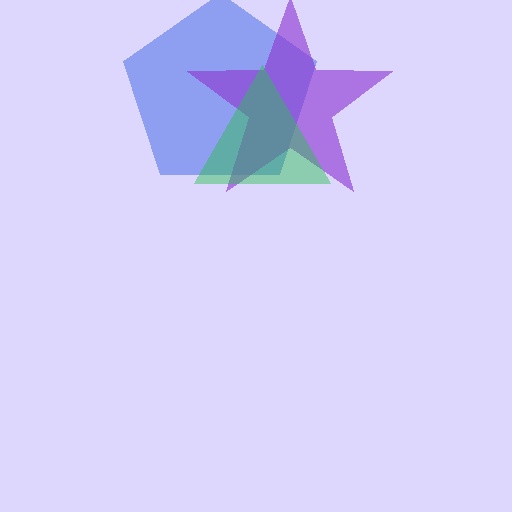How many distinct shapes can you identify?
There are 3 distinct shapes: a blue pentagon, a purple star, a green triangle.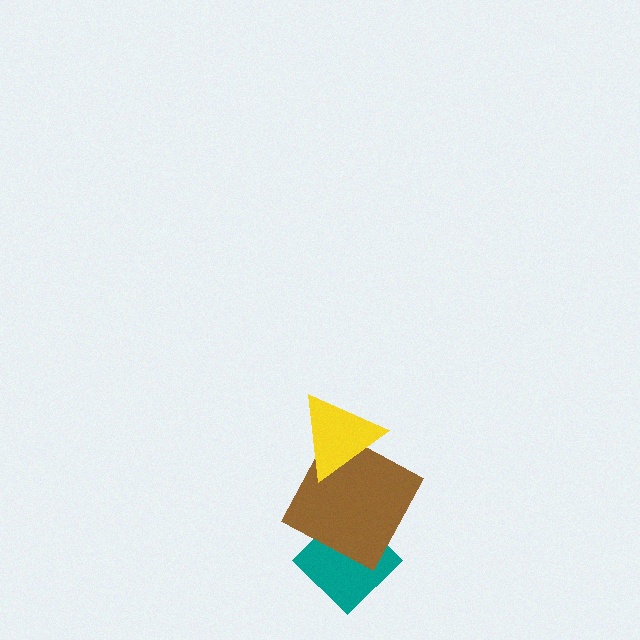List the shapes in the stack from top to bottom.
From top to bottom: the yellow triangle, the brown square, the teal diamond.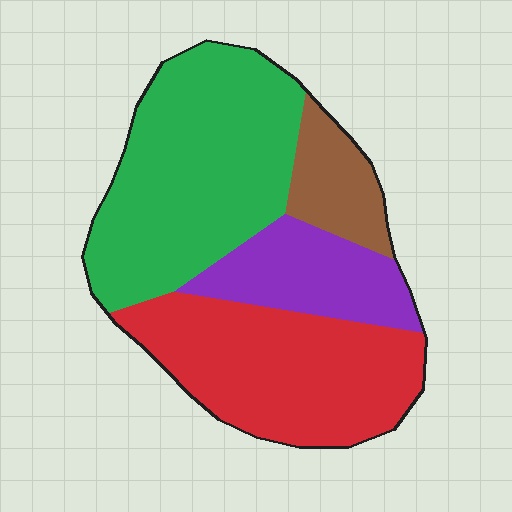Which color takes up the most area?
Green, at roughly 40%.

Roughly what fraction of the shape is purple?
Purple takes up less than a quarter of the shape.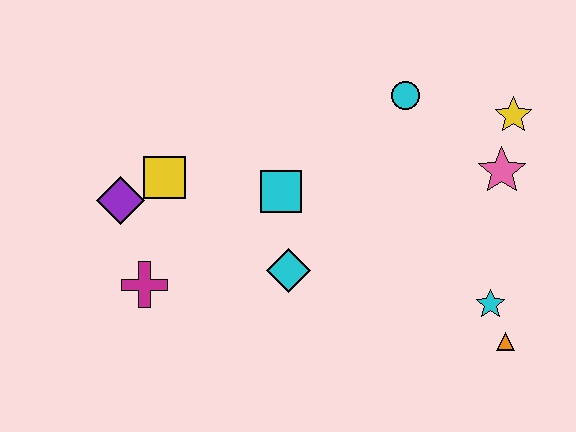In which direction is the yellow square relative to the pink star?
The yellow square is to the left of the pink star.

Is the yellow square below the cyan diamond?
No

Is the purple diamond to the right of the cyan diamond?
No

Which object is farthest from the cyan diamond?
The yellow star is farthest from the cyan diamond.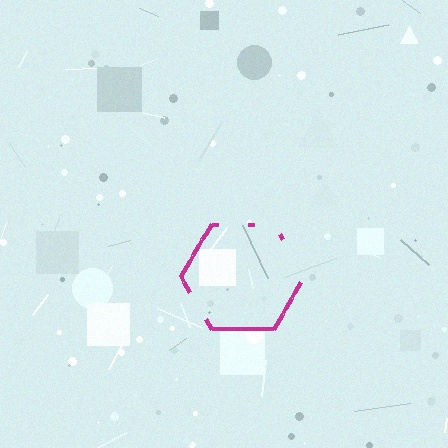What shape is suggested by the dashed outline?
The dashed outline suggests a hexagon.